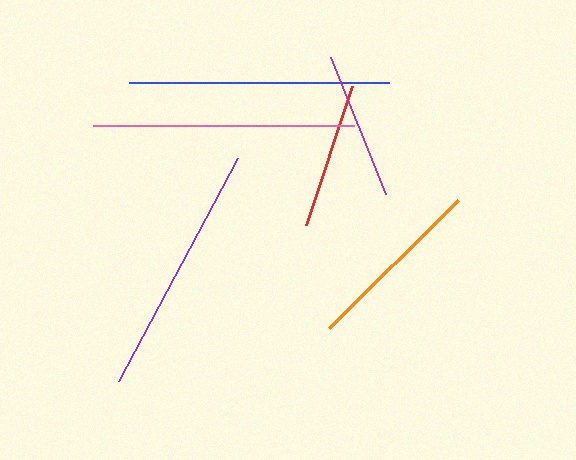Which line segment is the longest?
The pink line is the longest at approximately 261 pixels.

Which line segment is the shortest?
The red line is the shortest at approximately 146 pixels.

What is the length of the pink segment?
The pink segment is approximately 261 pixels long.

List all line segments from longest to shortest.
From longest to shortest: pink, blue, purple, orange, magenta, red.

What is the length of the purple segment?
The purple segment is approximately 253 pixels long.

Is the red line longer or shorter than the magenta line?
The magenta line is longer than the red line.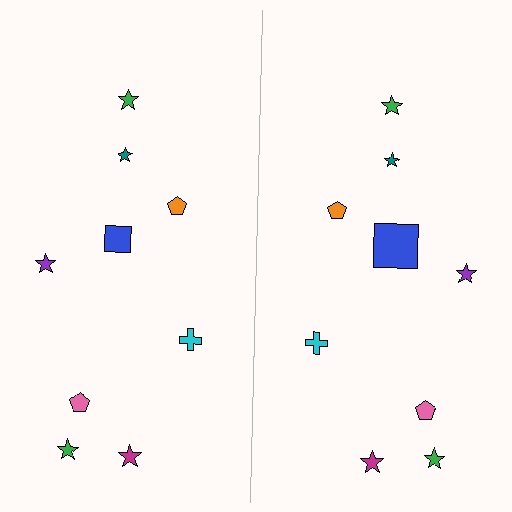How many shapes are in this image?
There are 18 shapes in this image.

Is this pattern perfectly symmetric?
No, the pattern is not perfectly symmetric. The blue square on the right side has a different size than its mirror counterpart.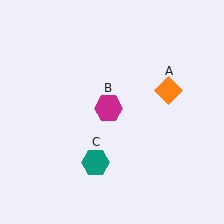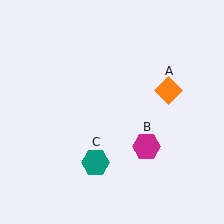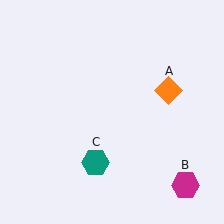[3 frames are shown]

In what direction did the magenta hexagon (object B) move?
The magenta hexagon (object B) moved down and to the right.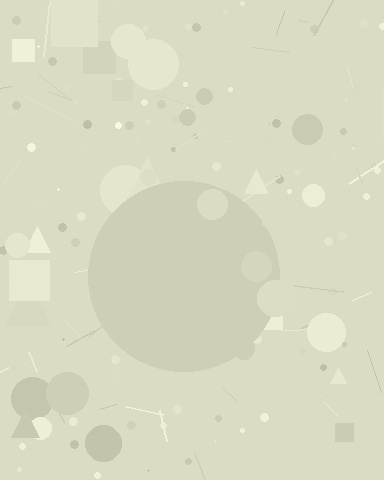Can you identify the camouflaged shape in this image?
The camouflaged shape is a circle.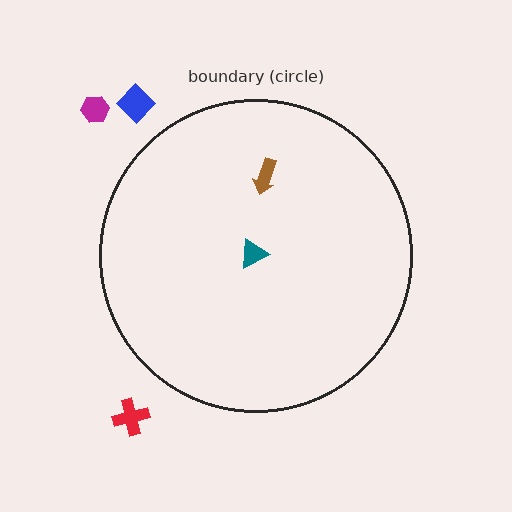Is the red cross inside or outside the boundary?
Outside.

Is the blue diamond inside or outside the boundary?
Outside.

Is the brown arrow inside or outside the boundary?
Inside.